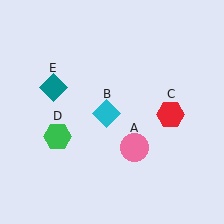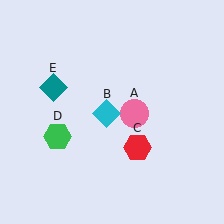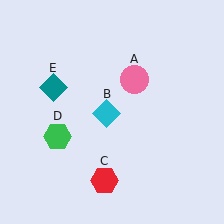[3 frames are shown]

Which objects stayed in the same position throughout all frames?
Cyan diamond (object B) and green hexagon (object D) and teal diamond (object E) remained stationary.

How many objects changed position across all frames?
2 objects changed position: pink circle (object A), red hexagon (object C).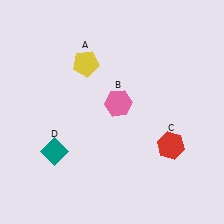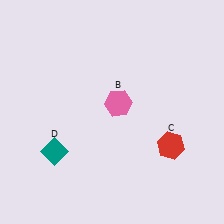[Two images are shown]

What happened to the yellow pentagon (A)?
The yellow pentagon (A) was removed in Image 2. It was in the top-left area of Image 1.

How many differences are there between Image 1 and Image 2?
There is 1 difference between the two images.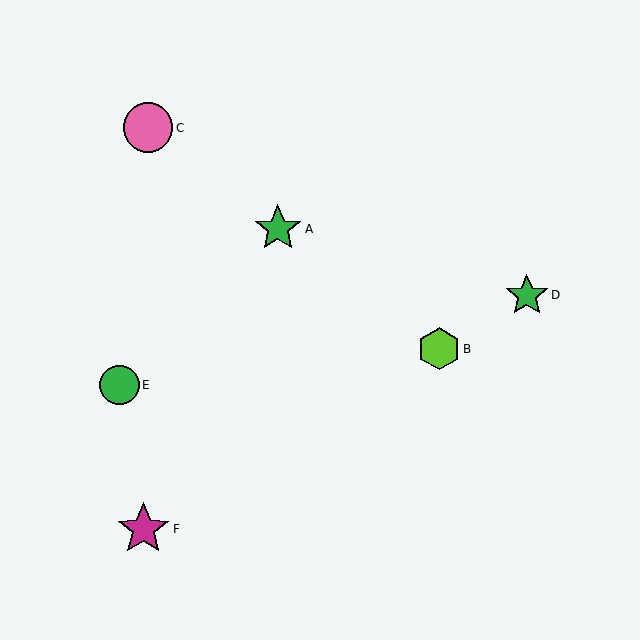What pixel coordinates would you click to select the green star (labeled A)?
Click at (278, 229) to select the green star A.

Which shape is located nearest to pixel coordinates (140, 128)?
The pink circle (labeled C) at (148, 128) is nearest to that location.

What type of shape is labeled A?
Shape A is a green star.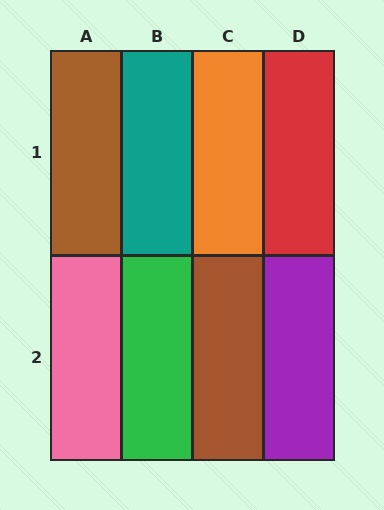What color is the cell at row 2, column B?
Green.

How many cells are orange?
1 cell is orange.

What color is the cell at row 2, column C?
Brown.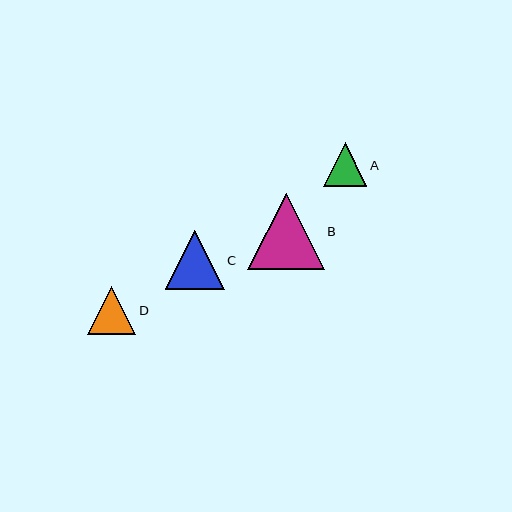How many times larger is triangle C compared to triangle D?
Triangle C is approximately 1.2 times the size of triangle D.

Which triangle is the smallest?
Triangle A is the smallest with a size of approximately 43 pixels.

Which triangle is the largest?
Triangle B is the largest with a size of approximately 76 pixels.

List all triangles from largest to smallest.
From largest to smallest: B, C, D, A.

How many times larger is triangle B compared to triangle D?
Triangle B is approximately 1.6 times the size of triangle D.